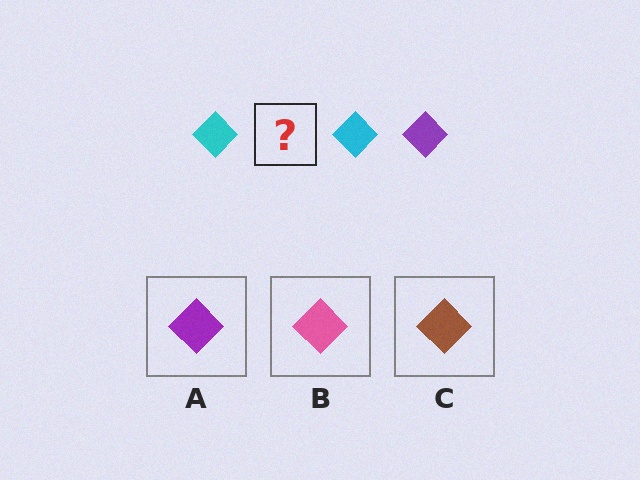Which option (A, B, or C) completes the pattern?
A.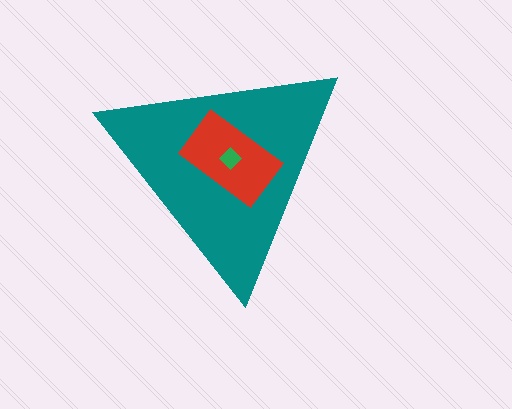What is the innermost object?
The green diamond.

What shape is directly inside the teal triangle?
The red rectangle.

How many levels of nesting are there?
3.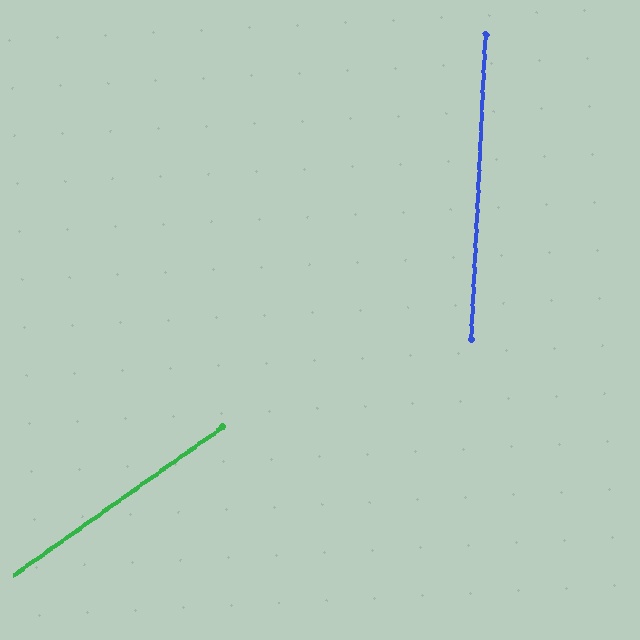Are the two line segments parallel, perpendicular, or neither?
Neither parallel nor perpendicular — they differ by about 52°.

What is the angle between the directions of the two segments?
Approximately 52 degrees.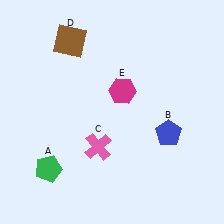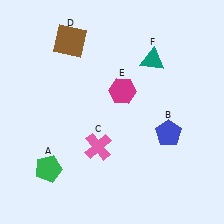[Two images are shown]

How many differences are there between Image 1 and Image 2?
There is 1 difference between the two images.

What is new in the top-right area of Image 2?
A teal triangle (F) was added in the top-right area of Image 2.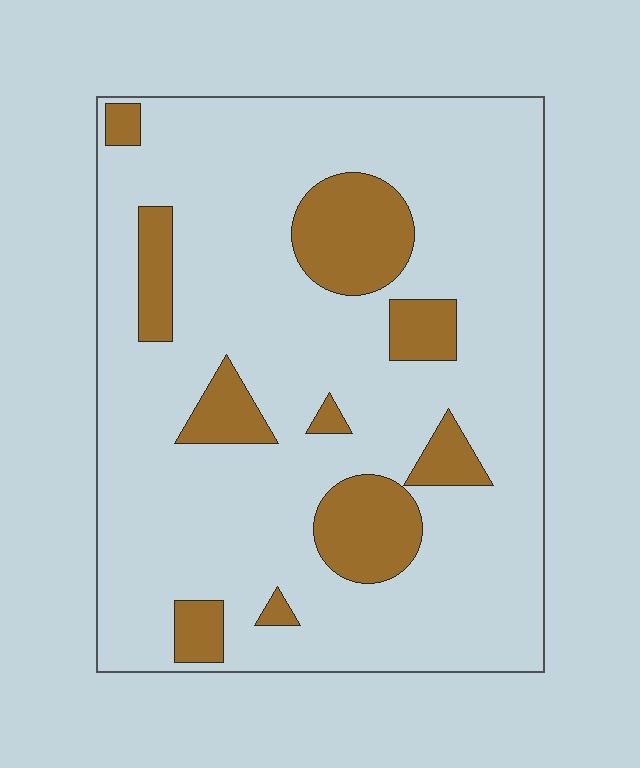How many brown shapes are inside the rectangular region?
10.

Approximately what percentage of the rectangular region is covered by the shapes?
Approximately 20%.